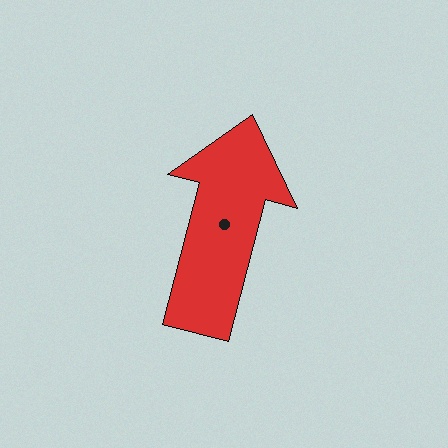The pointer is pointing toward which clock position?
Roughly 12 o'clock.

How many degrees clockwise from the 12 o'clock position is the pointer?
Approximately 15 degrees.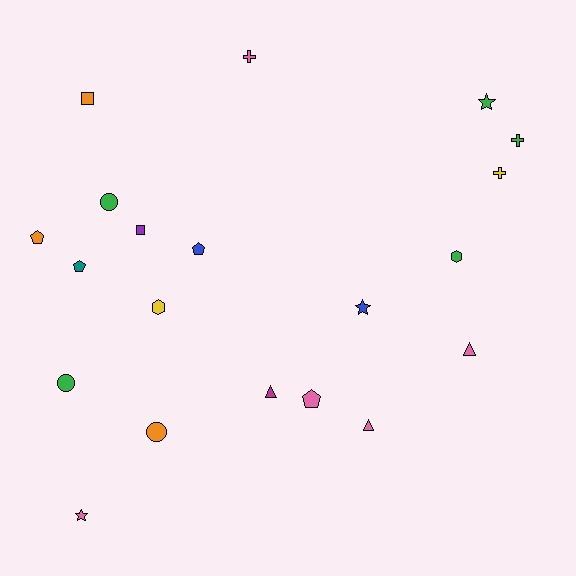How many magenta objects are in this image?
There is 1 magenta object.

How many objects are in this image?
There are 20 objects.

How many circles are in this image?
There are 3 circles.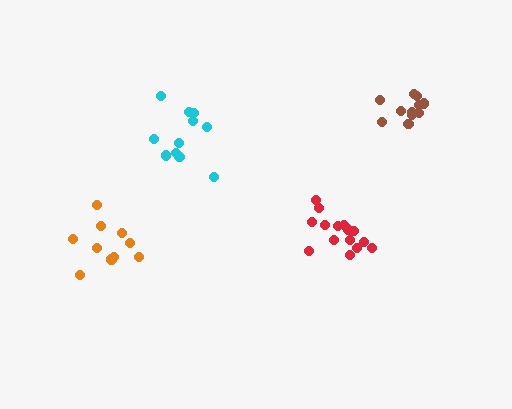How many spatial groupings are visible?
There are 4 spatial groupings.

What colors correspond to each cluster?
The clusters are colored: red, brown, cyan, orange.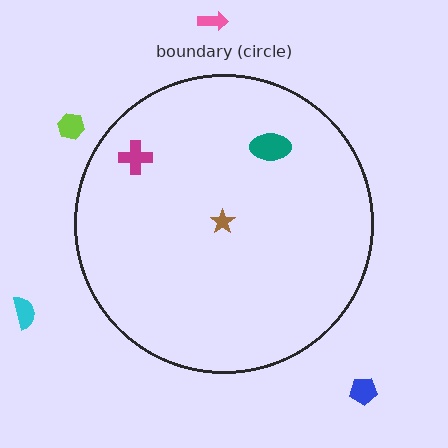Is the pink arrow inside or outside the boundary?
Outside.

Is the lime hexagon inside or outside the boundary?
Outside.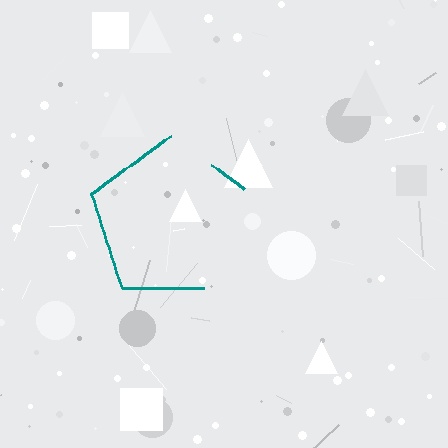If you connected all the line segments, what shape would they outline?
They would outline a pentagon.